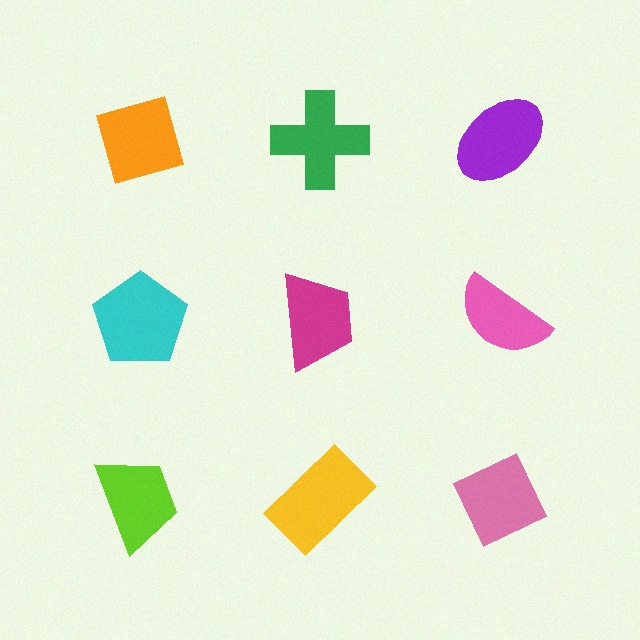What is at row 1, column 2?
A green cross.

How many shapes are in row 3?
3 shapes.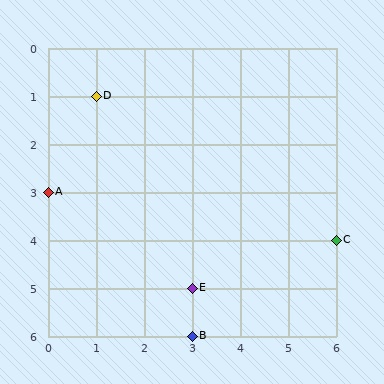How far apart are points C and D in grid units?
Points C and D are 5 columns and 3 rows apart (about 5.8 grid units diagonally).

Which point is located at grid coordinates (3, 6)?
Point B is at (3, 6).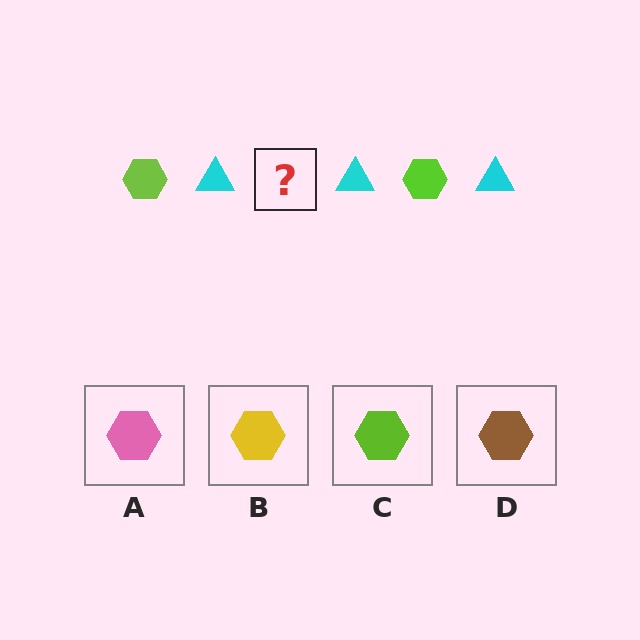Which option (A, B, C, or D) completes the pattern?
C.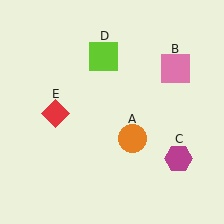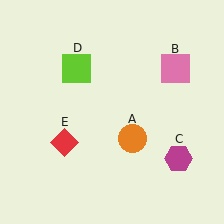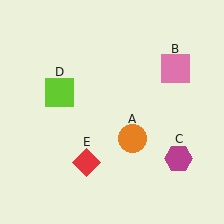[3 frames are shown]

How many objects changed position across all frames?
2 objects changed position: lime square (object D), red diamond (object E).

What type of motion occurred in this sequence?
The lime square (object D), red diamond (object E) rotated counterclockwise around the center of the scene.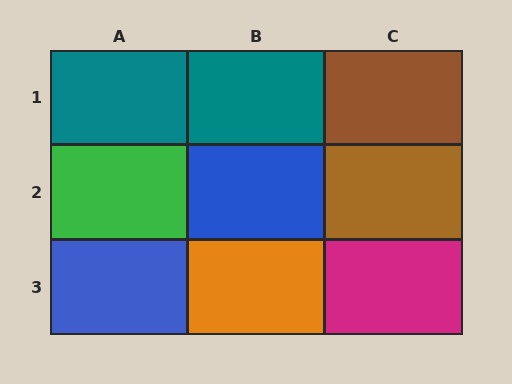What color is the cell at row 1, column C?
Brown.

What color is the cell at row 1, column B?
Teal.